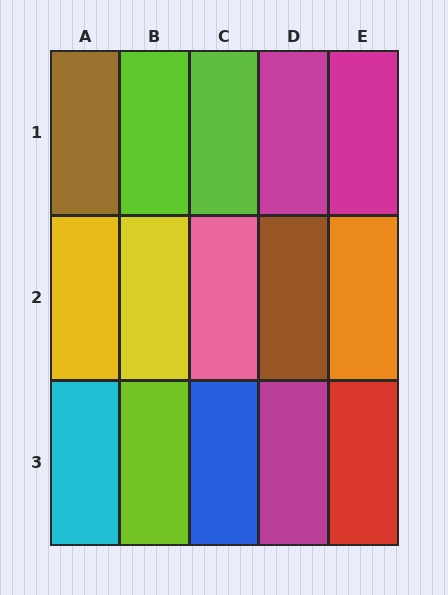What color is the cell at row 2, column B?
Yellow.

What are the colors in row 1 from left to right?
Brown, lime, lime, magenta, magenta.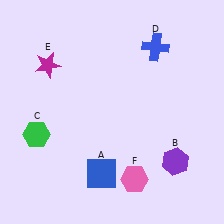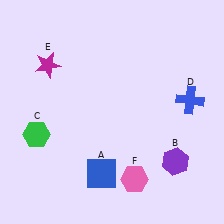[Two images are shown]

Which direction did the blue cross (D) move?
The blue cross (D) moved down.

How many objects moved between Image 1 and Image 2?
1 object moved between the two images.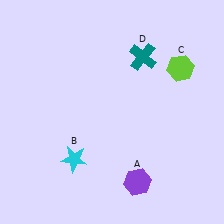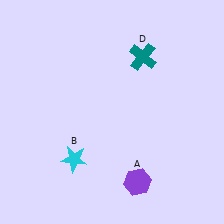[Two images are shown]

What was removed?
The lime hexagon (C) was removed in Image 2.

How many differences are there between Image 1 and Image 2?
There is 1 difference between the two images.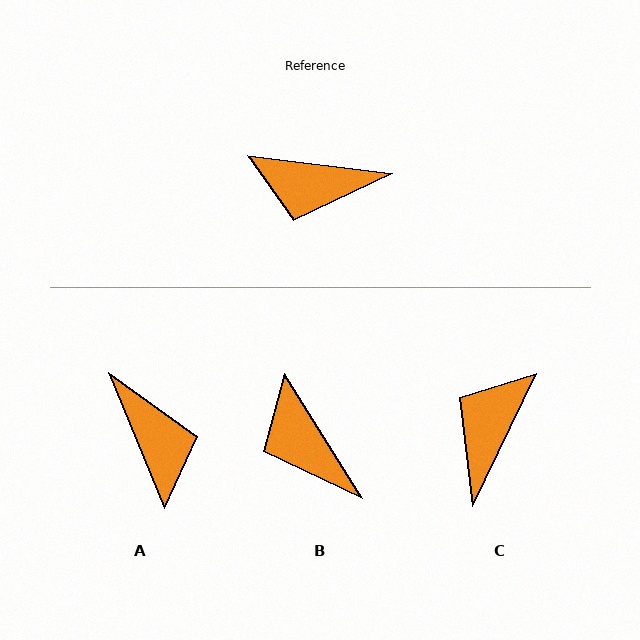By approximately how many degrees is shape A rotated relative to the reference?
Approximately 120 degrees counter-clockwise.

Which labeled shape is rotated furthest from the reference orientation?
A, about 120 degrees away.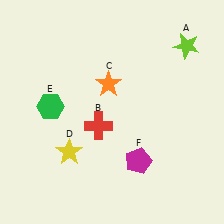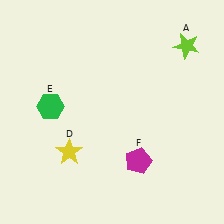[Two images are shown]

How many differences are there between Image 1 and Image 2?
There are 2 differences between the two images.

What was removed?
The orange star (C), the red cross (B) were removed in Image 2.